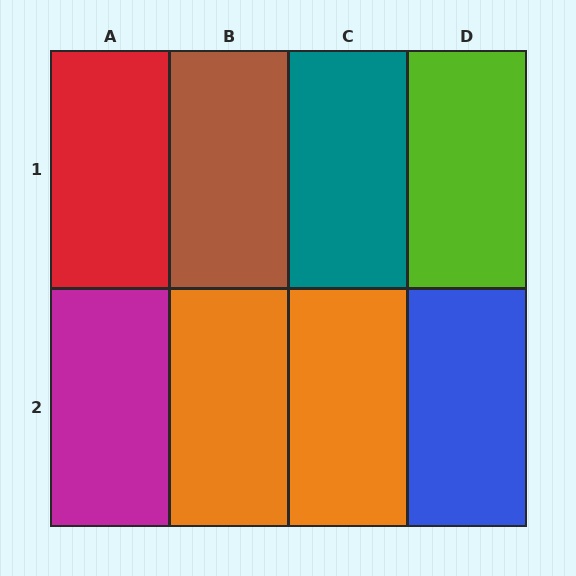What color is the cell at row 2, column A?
Magenta.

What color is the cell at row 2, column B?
Orange.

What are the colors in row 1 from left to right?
Red, brown, teal, lime.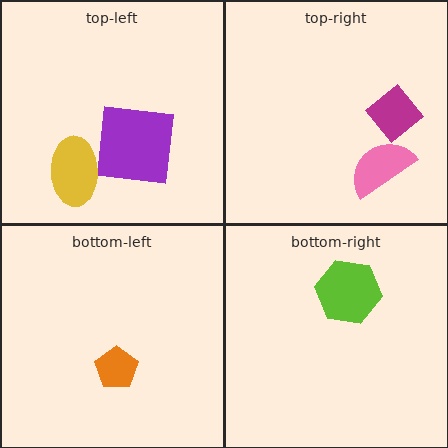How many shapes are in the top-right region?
2.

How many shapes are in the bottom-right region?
1.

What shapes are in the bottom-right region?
The lime hexagon.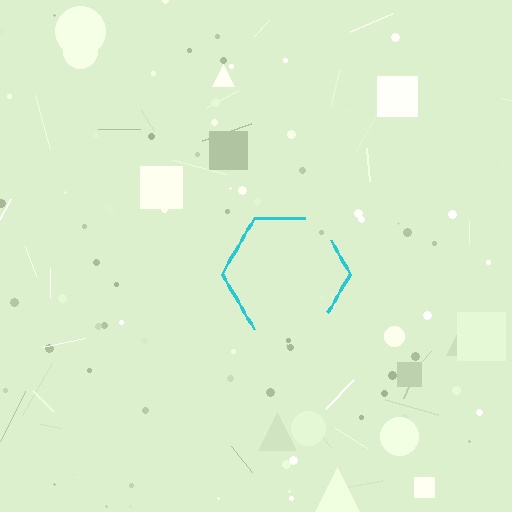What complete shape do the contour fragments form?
The contour fragments form a hexagon.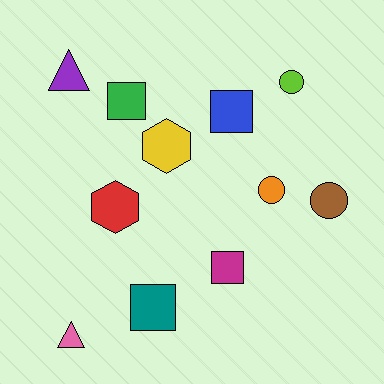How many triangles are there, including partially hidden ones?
There are 2 triangles.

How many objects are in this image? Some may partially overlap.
There are 11 objects.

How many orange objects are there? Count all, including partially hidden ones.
There is 1 orange object.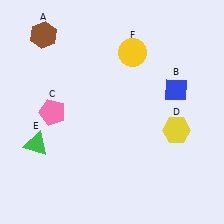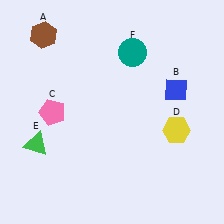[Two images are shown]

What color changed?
The circle (F) changed from yellow in Image 1 to teal in Image 2.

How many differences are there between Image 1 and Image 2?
There is 1 difference between the two images.